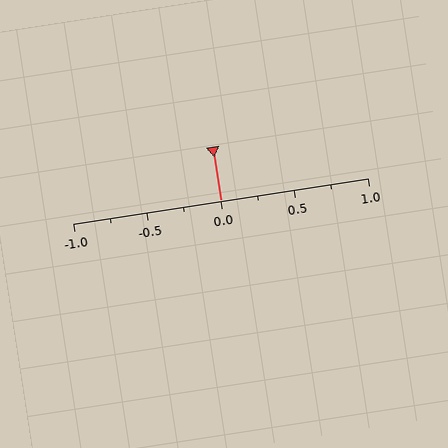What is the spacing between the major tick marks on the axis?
The major ticks are spaced 0.5 apart.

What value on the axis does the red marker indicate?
The marker indicates approximately 0.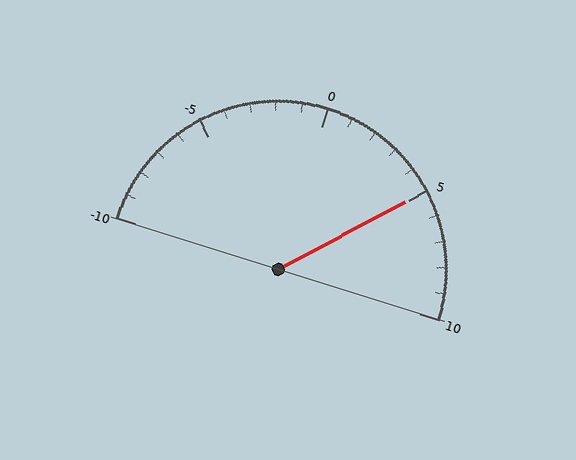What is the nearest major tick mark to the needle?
The nearest major tick mark is 5.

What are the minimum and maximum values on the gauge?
The gauge ranges from -10 to 10.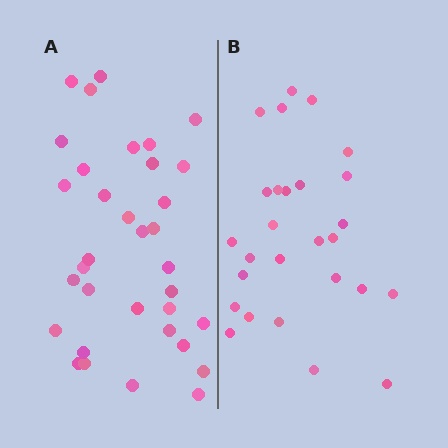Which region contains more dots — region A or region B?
Region A (the left region) has more dots.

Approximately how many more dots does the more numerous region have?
Region A has roughly 8 or so more dots than region B.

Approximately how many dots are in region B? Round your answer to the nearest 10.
About 30 dots. (The exact count is 27, which rounds to 30.)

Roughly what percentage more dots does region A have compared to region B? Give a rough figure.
About 25% more.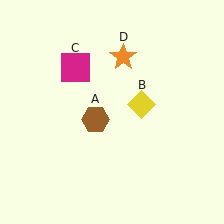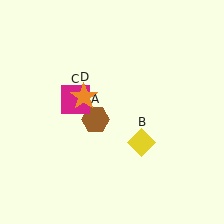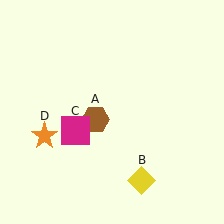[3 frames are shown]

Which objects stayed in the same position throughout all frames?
Brown hexagon (object A) remained stationary.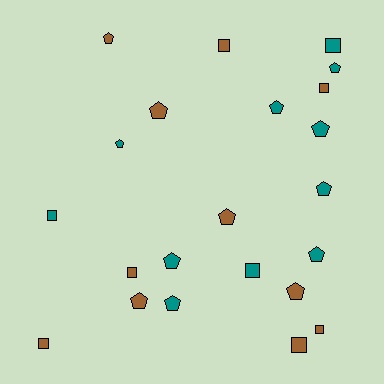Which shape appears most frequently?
Pentagon, with 13 objects.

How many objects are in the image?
There are 22 objects.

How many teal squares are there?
There are 3 teal squares.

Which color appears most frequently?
Brown, with 11 objects.